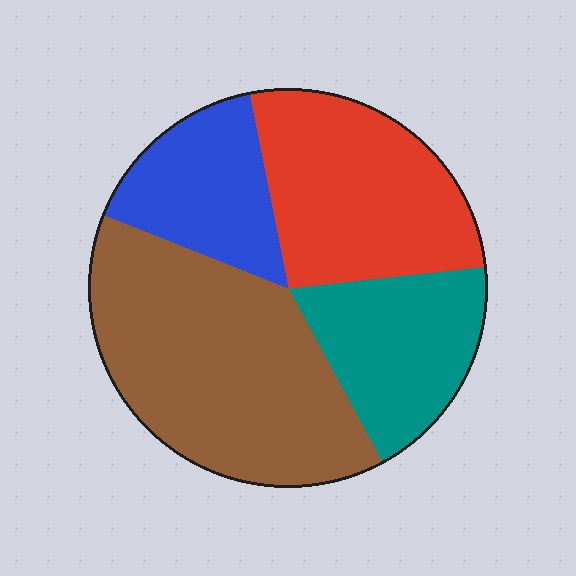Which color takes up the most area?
Brown, at roughly 40%.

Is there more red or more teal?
Red.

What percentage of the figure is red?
Red takes up between a sixth and a third of the figure.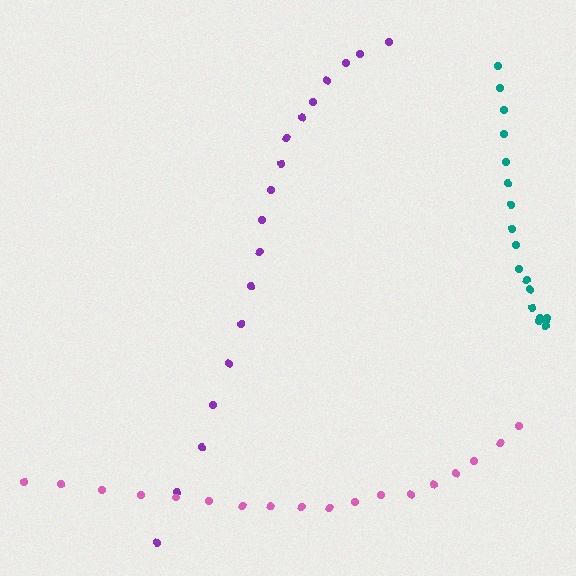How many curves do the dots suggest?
There are 3 distinct paths.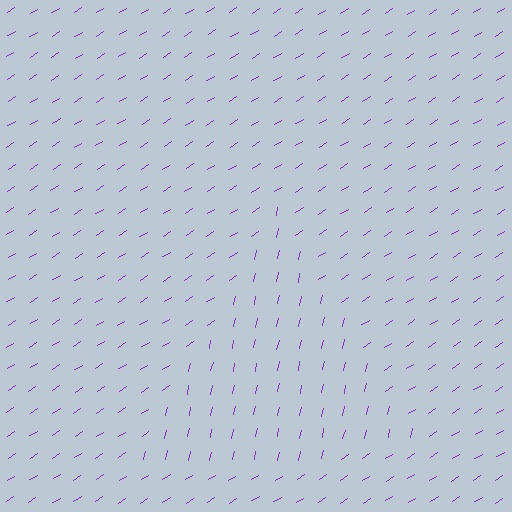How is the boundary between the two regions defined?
The boundary is defined purely by a change in line orientation (approximately 45 degrees difference). All lines are the same color and thickness.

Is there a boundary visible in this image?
Yes, there is a texture boundary formed by a change in line orientation.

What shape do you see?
I see a triangle.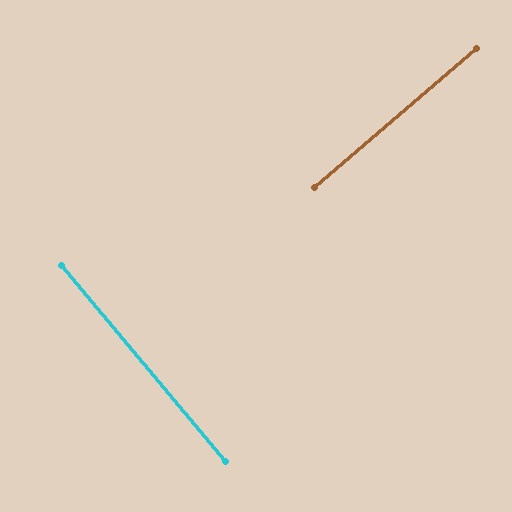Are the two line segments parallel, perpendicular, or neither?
Perpendicular — they meet at approximately 89°.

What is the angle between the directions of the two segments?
Approximately 89 degrees.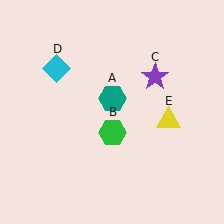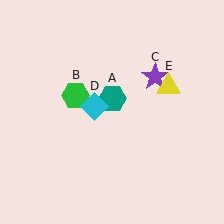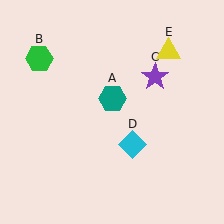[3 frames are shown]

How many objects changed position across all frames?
3 objects changed position: green hexagon (object B), cyan diamond (object D), yellow triangle (object E).